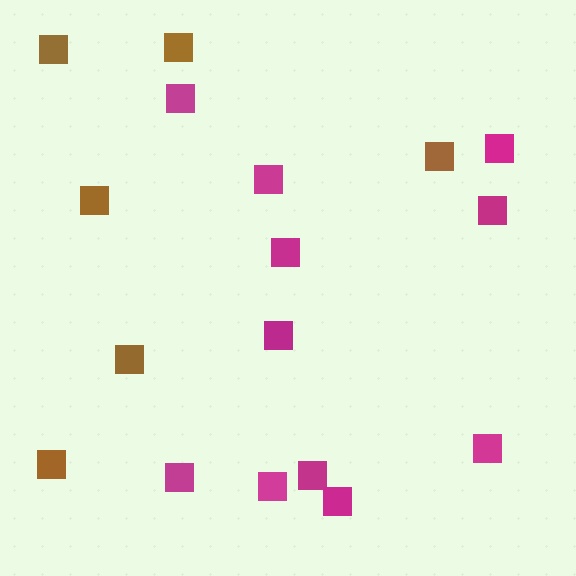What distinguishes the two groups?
There are 2 groups: one group of magenta squares (11) and one group of brown squares (6).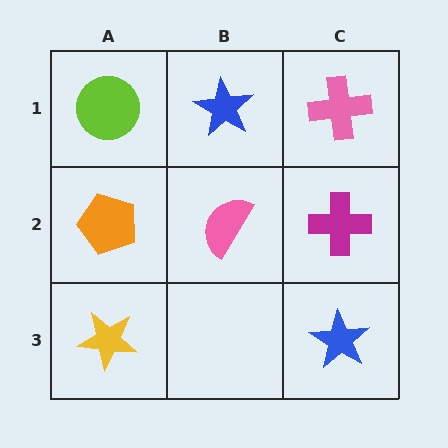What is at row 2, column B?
A pink semicircle.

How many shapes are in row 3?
2 shapes.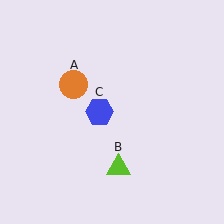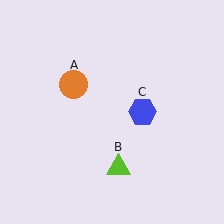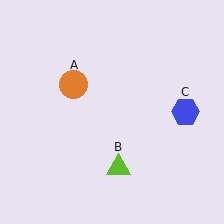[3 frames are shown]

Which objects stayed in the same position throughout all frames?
Orange circle (object A) and lime triangle (object B) remained stationary.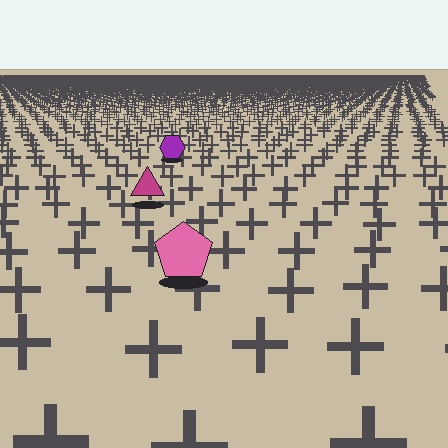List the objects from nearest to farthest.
From nearest to farthest: the pink pentagon, the magenta triangle, the purple hexagon.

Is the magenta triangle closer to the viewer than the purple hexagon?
Yes. The magenta triangle is closer — you can tell from the texture gradient: the ground texture is coarser near it.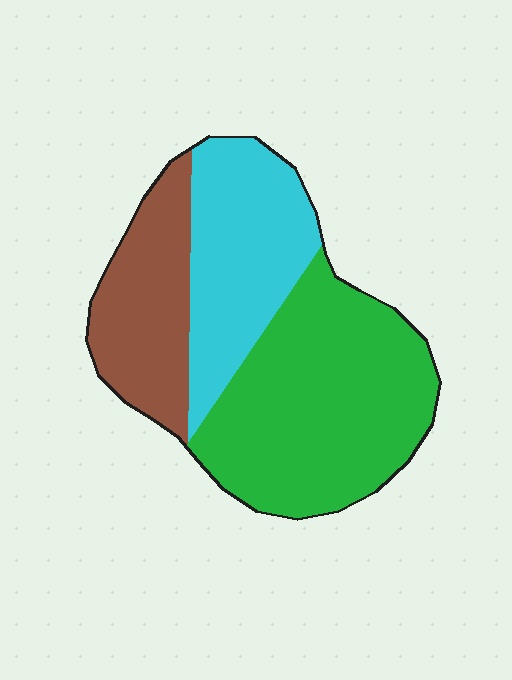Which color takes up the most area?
Green, at roughly 50%.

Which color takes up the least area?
Brown, at roughly 25%.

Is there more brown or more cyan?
Cyan.